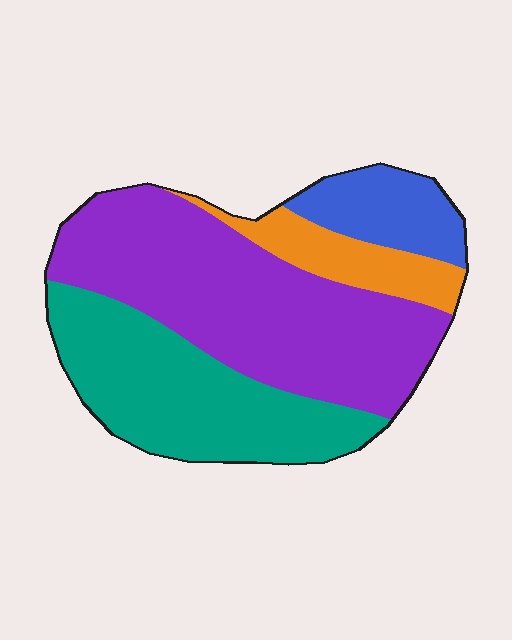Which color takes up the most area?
Purple, at roughly 45%.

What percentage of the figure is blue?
Blue takes up about one eighth (1/8) of the figure.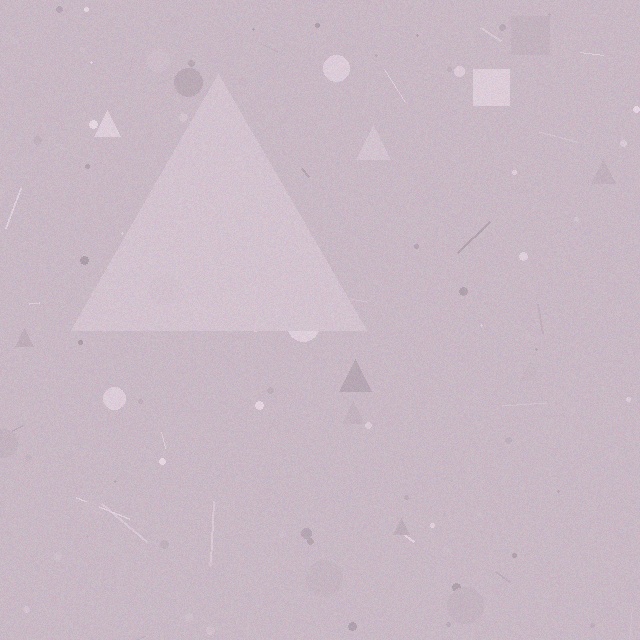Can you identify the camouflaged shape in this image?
The camouflaged shape is a triangle.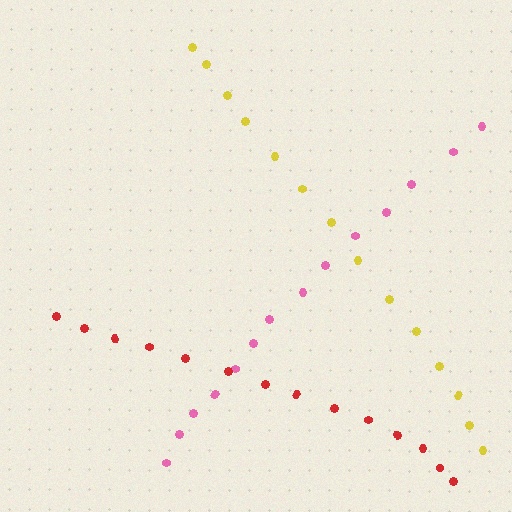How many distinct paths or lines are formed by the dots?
There are 3 distinct paths.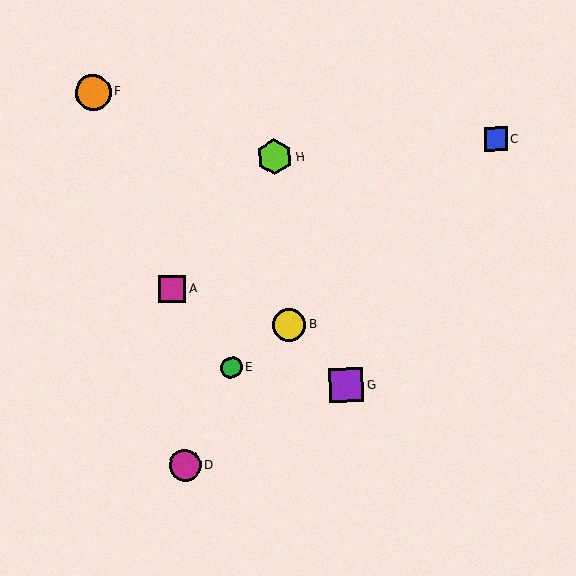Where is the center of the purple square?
The center of the purple square is at (346, 385).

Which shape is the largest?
The orange circle (labeled F) is the largest.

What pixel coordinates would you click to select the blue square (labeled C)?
Click at (496, 139) to select the blue square C.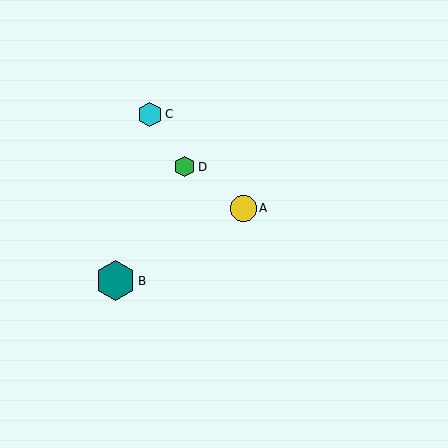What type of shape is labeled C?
Shape C is a cyan hexagon.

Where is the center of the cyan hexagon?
The center of the cyan hexagon is at (150, 114).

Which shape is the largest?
The teal hexagon (labeled B) is the largest.